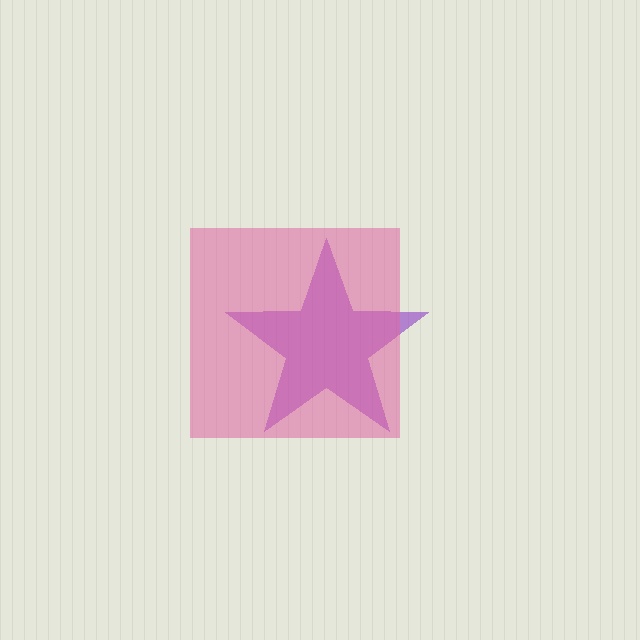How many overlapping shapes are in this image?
There are 2 overlapping shapes in the image.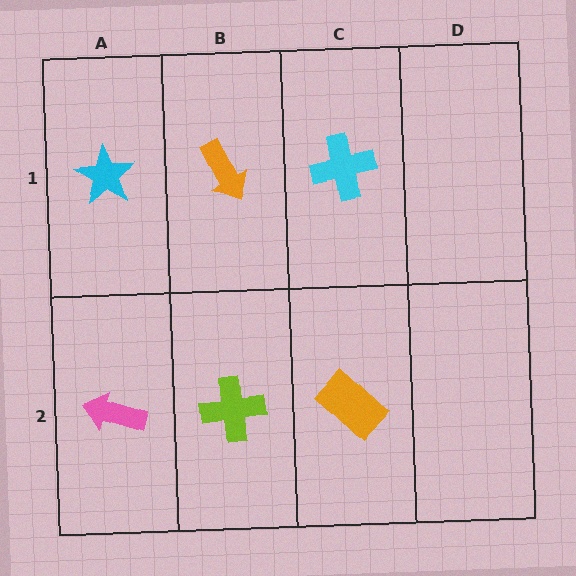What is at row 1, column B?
An orange arrow.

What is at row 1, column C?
A cyan cross.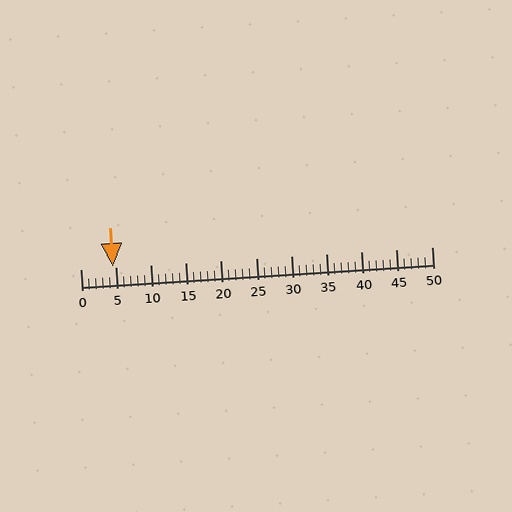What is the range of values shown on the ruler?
The ruler shows values from 0 to 50.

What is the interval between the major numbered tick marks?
The major tick marks are spaced 5 units apart.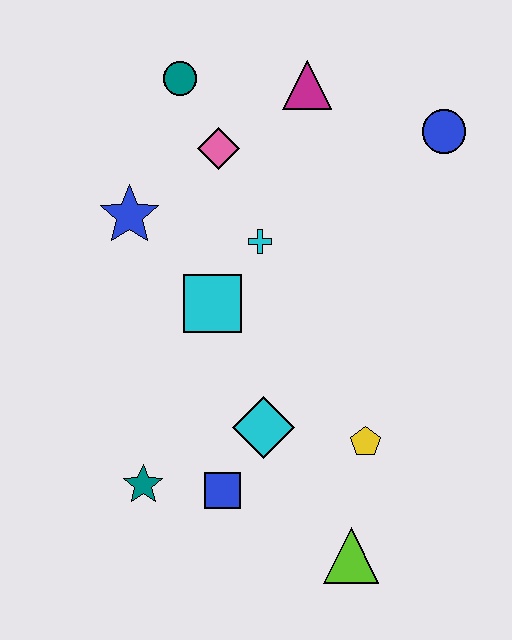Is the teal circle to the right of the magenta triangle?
No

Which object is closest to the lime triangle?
The yellow pentagon is closest to the lime triangle.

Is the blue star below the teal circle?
Yes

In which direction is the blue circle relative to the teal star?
The blue circle is above the teal star.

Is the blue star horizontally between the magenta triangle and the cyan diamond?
No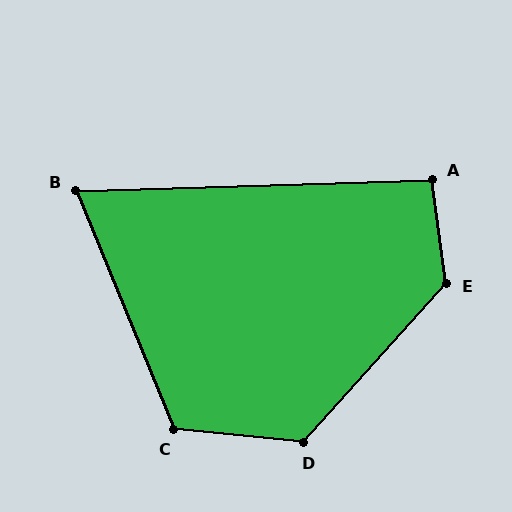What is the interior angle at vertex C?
Approximately 118 degrees (obtuse).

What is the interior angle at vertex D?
Approximately 126 degrees (obtuse).